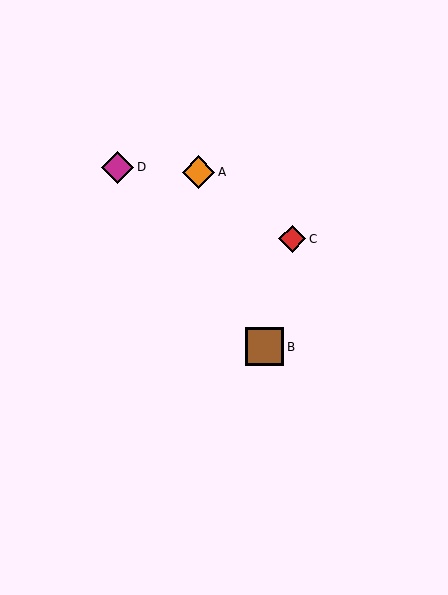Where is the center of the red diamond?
The center of the red diamond is at (292, 239).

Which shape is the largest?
The brown square (labeled B) is the largest.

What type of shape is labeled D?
Shape D is a magenta diamond.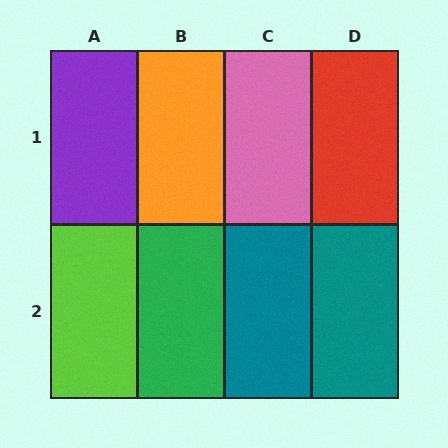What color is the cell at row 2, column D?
Teal.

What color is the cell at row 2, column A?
Lime.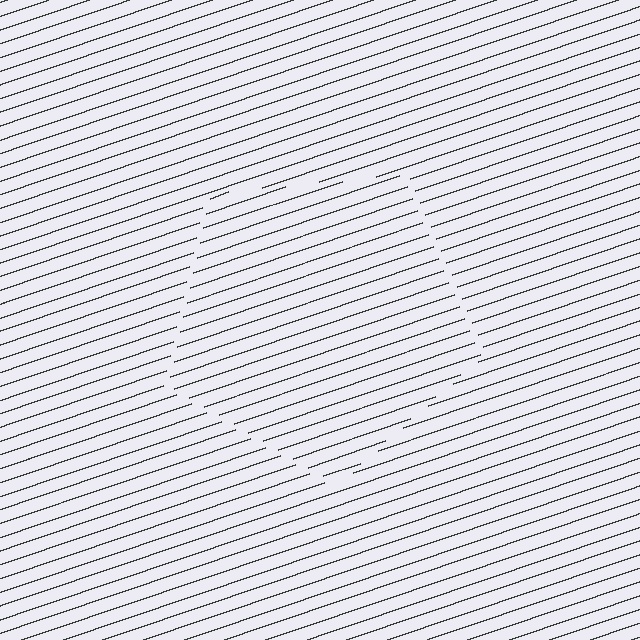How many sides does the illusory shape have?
5 sides — the line-ends trace a pentagon.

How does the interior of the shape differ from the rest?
The interior of the shape contains the same grating, shifted by half a period — the contour is defined by the phase discontinuity where line-ends from the inner and outer gratings abut.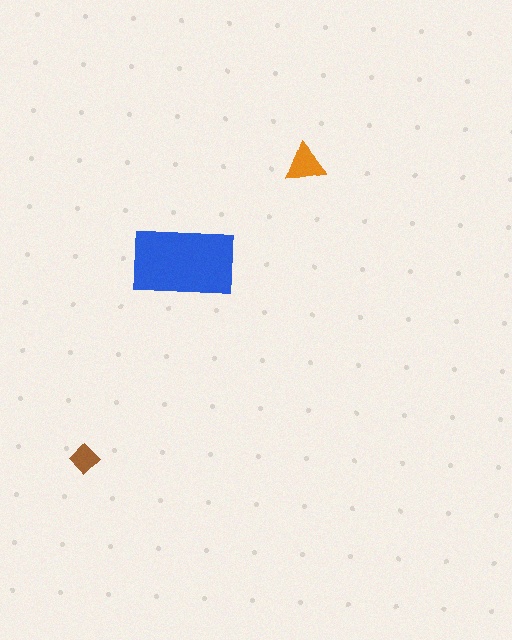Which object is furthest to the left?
The brown diamond is leftmost.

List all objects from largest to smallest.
The blue rectangle, the orange triangle, the brown diamond.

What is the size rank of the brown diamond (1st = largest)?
3rd.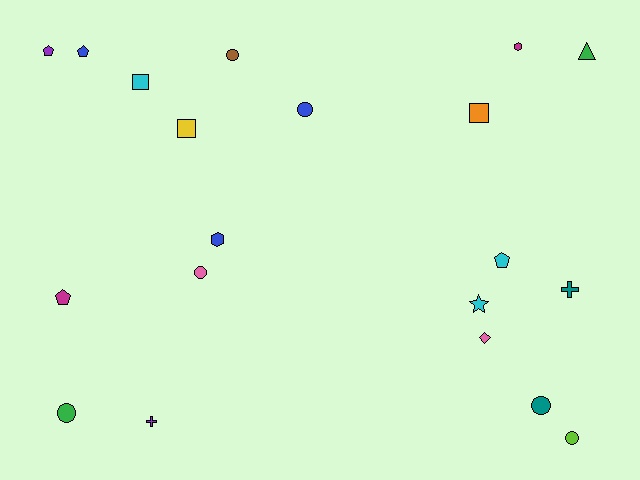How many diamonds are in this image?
There is 1 diamond.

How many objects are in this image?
There are 20 objects.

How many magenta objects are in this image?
There are 2 magenta objects.